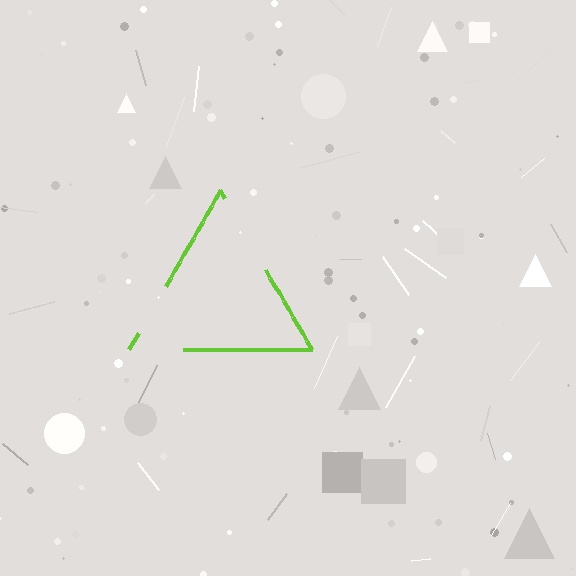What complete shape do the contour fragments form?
The contour fragments form a triangle.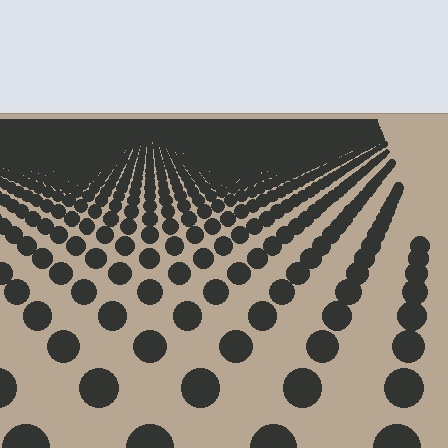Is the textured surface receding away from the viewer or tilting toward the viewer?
The surface is receding away from the viewer. Texture elements get smaller and denser toward the top.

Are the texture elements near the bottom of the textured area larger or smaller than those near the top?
Larger. Near the bottom, elements are closer to the viewer and appear at a bigger on-screen size.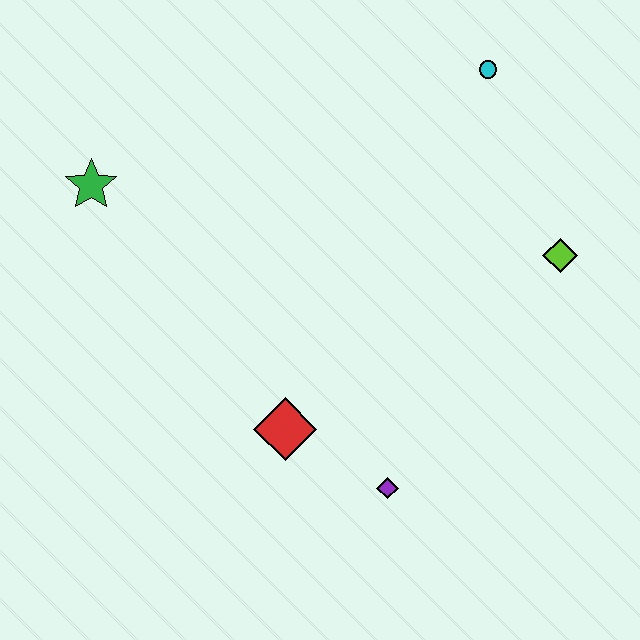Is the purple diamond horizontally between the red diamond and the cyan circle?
Yes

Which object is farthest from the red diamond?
The cyan circle is farthest from the red diamond.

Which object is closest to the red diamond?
The purple diamond is closest to the red diamond.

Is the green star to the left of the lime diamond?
Yes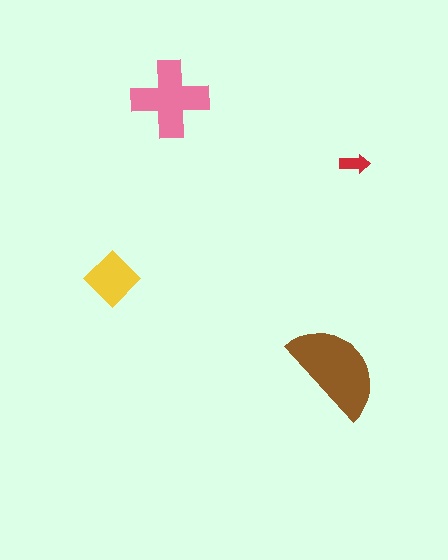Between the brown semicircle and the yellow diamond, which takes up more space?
The brown semicircle.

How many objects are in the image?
There are 4 objects in the image.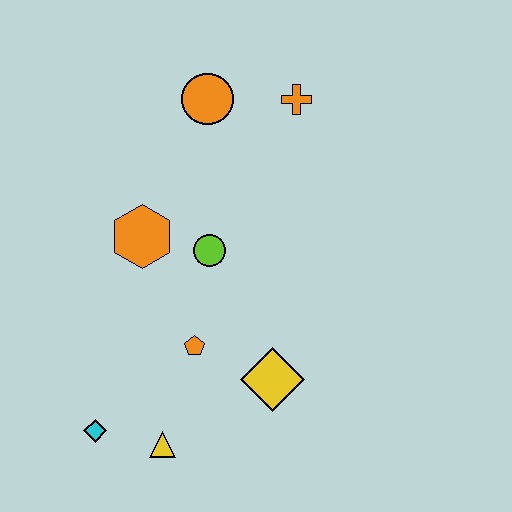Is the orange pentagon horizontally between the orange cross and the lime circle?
No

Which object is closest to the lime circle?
The orange hexagon is closest to the lime circle.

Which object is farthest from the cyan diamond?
The orange cross is farthest from the cyan diamond.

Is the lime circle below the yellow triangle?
No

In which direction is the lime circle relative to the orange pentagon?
The lime circle is above the orange pentagon.